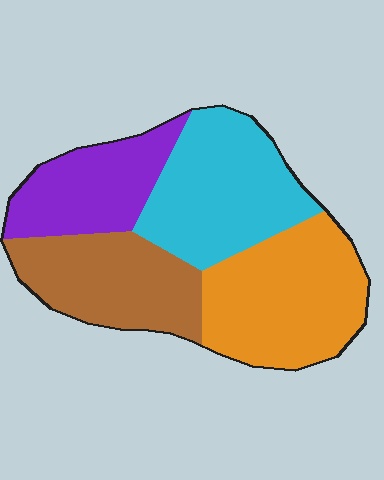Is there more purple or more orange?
Orange.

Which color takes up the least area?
Purple, at roughly 20%.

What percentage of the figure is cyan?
Cyan covers around 30% of the figure.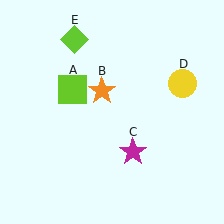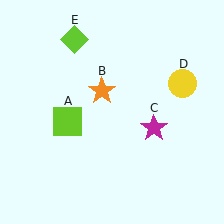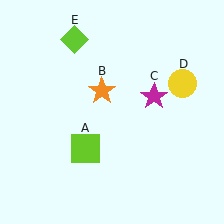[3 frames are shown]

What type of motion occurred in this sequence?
The lime square (object A), magenta star (object C) rotated counterclockwise around the center of the scene.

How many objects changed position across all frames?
2 objects changed position: lime square (object A), magenta star (object C).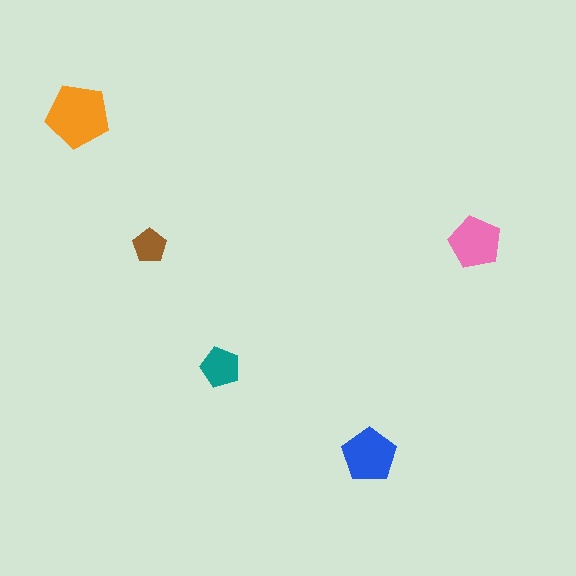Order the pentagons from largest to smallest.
the orange one, the blue one, the pink one, the teal one, the brown one.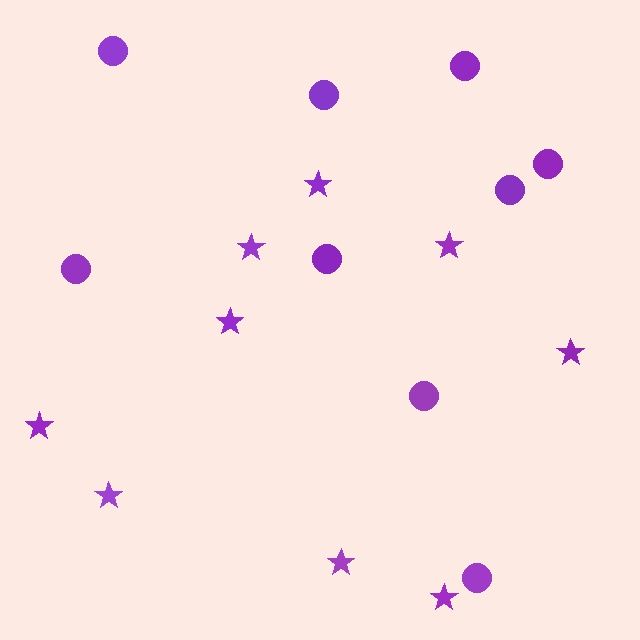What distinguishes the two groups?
There are 2 groups: one group of circles (9) and one group of stars (9).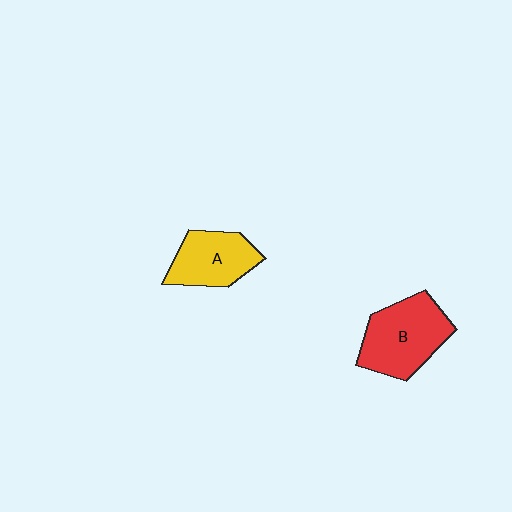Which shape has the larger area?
Shape B (red).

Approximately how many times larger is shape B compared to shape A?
Approximately 1.3 times.